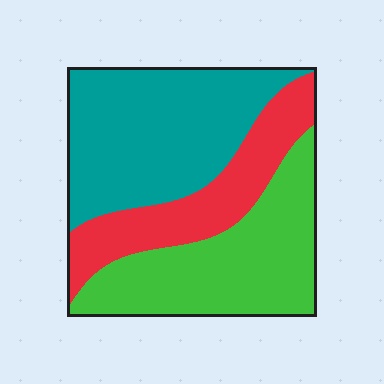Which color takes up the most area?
Teal, at roughly 40%.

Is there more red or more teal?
Teal.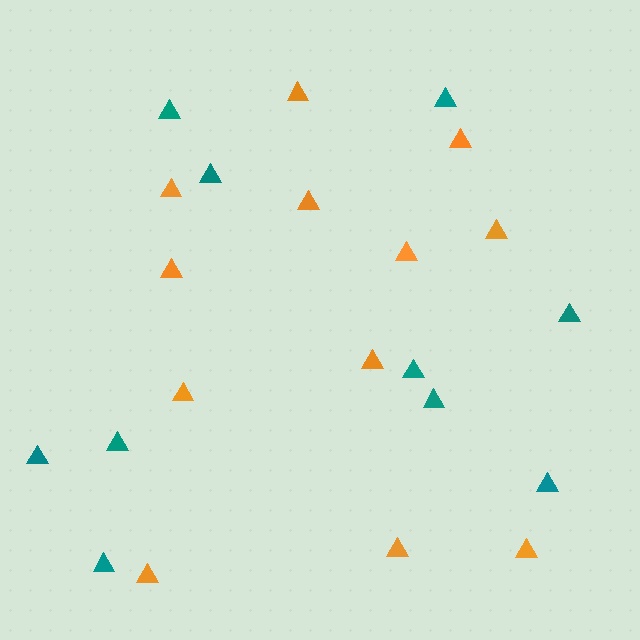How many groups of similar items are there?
There are 2 groups: one group of teal triangles (10) and one group of orange triangles (12).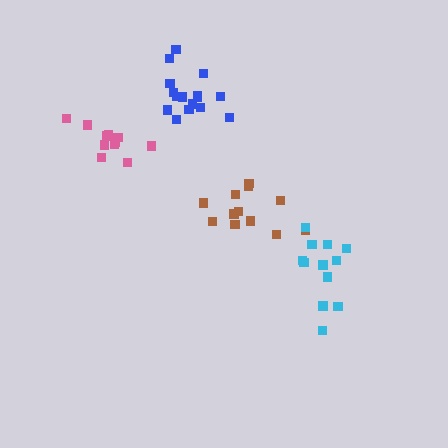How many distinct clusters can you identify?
There are 4 distinct clusters.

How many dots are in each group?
Group 1: 12 dots, Group 2: 16 dots, Group 3: 12 dots, Group 4: 12 dots (52 total).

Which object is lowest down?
The cyan cluster is bottommost.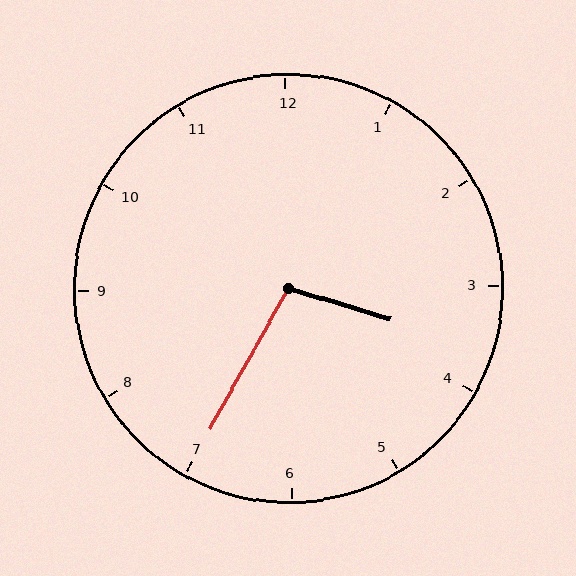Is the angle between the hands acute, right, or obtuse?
It is obtuse.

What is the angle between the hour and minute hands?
Approximately 102 degrees.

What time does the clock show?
3:35.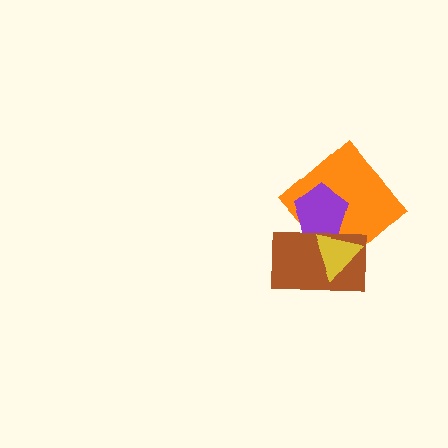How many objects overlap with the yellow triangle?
3 objects overlap with the yellow triangle.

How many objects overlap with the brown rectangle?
3 objects overlap with the brown rectangle.